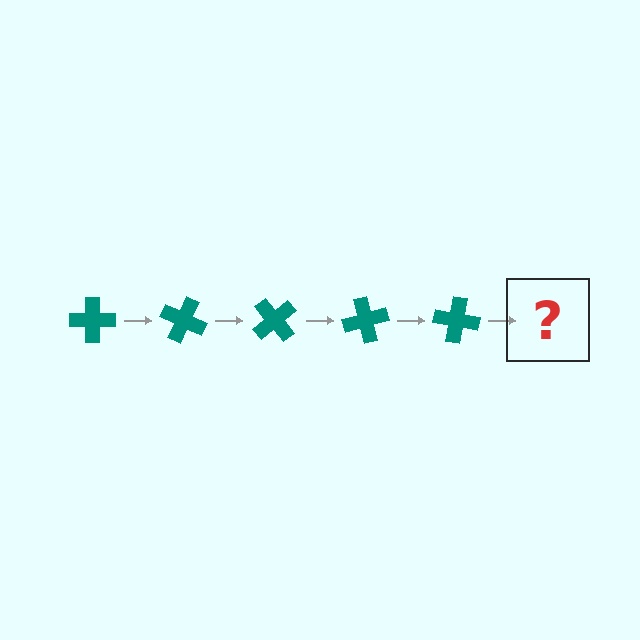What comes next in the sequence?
The next element should be a teal cross rotated 125 degrees.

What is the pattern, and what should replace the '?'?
The pattern is that the cross rotates 25 degrees each step. The '?' should be a teal cross rotated 125 degrees.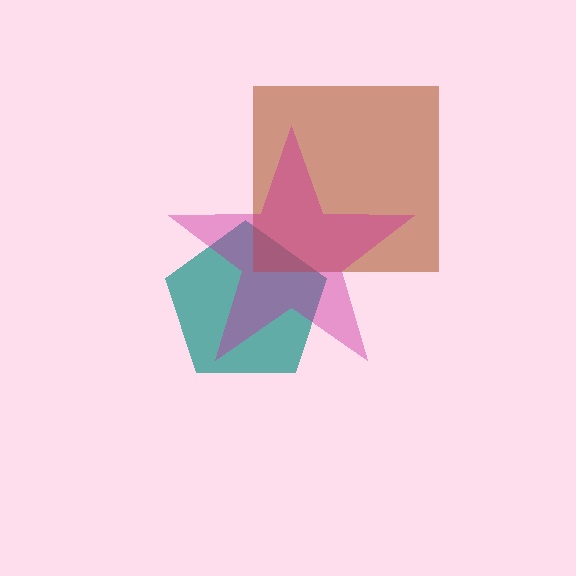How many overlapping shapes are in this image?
There are 3 overlapping shapes in the image.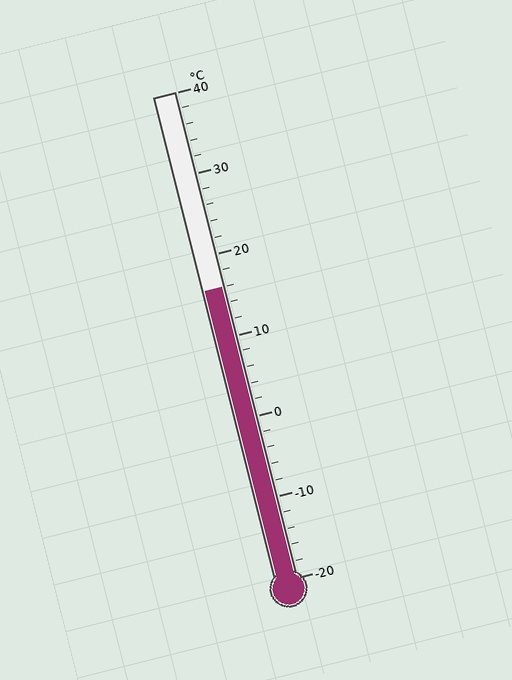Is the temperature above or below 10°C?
The temperature is above 10°C.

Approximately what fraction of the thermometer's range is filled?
The thermometer is filled to approximately 60% of its range.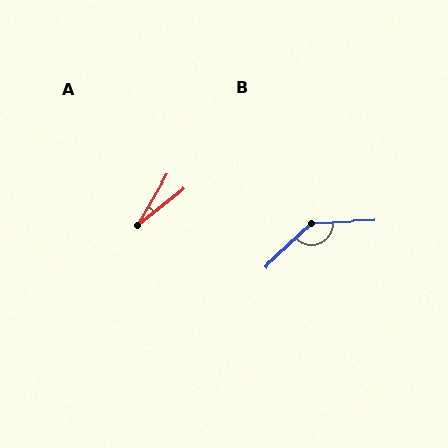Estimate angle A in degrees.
Approximately 22 degrees.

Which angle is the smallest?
A, at approximately 22 degrees.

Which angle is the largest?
B, at approximately 140 degrees.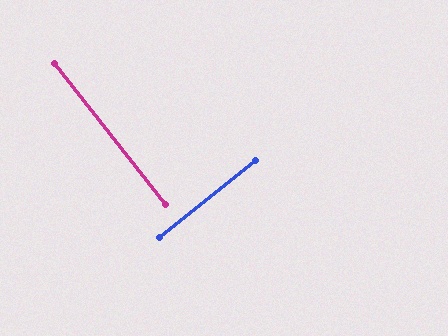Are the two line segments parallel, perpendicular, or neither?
Perpendicular — they meet at approximately 89°.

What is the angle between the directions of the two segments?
Approximately 89 degrees.